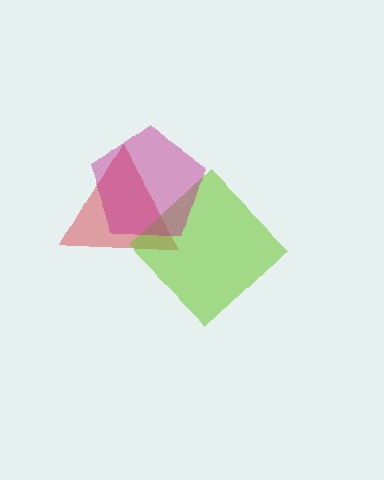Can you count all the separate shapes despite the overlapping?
Yes, there are 3 separate shapes.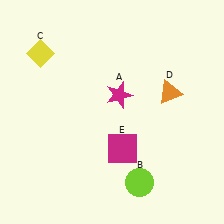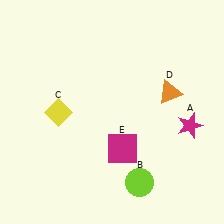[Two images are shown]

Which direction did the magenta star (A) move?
The magenta star (A) moved right.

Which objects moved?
The objects that moved are: the magenta star (A), the yellow diamond (C).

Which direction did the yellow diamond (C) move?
The yellow diamond (C) moved down.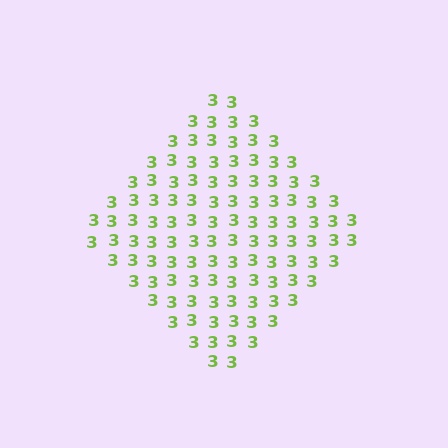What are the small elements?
The small elements are digit 3's.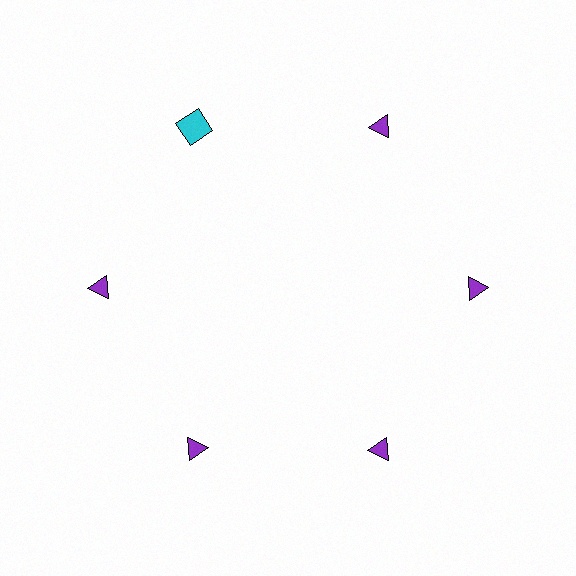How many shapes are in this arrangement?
There are 6 shapes arranged in a ring pattern.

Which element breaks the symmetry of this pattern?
The cyan square at roughly the 11 o'clock position breaks the symmetry. All other shapes are purple triangles.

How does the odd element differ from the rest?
It differs in both color (cyan instead of purple) and shape (square instead of triangle).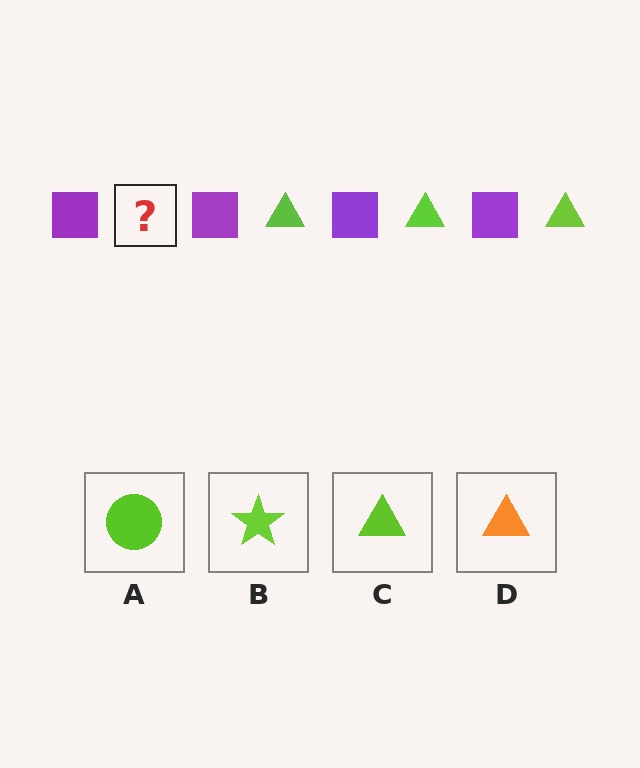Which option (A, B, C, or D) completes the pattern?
C.